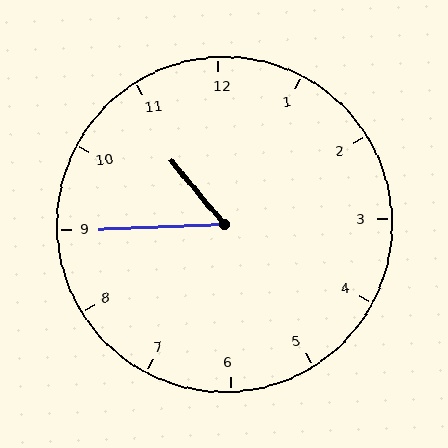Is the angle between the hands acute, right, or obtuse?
It is acute.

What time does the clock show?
10:45.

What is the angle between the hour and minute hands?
Approximately 52 degrees.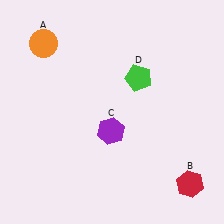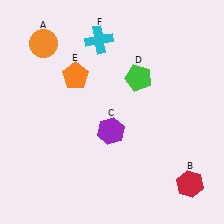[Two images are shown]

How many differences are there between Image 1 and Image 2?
There are 2 differences between the two images.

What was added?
An orange pentagon (E), a cyan cross (F) were added in Image 2.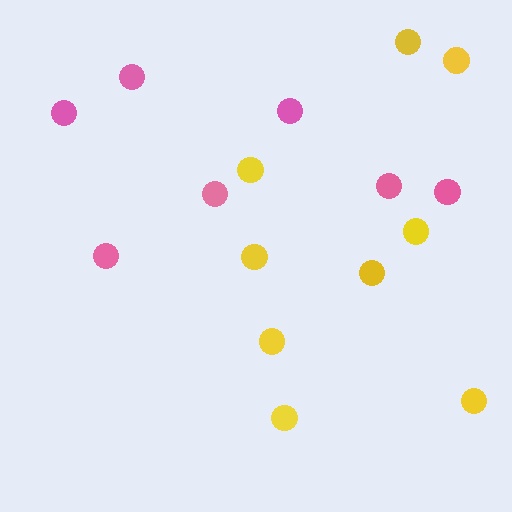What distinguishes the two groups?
There are 2 groups: one group of pink circles (7) and one group of yellow circles (9).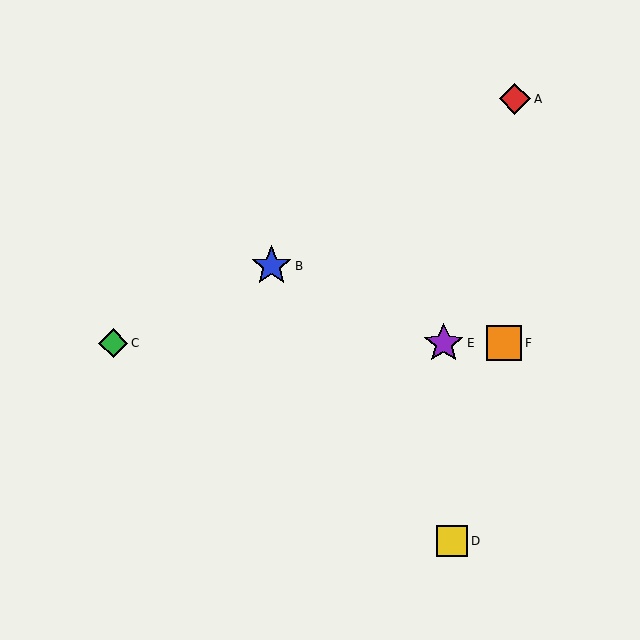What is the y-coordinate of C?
Object C is at y≈343.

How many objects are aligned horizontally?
3 objects (C, E, F) are aligned horizontally.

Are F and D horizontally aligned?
No, F is at y≈343 and D is at y≈541.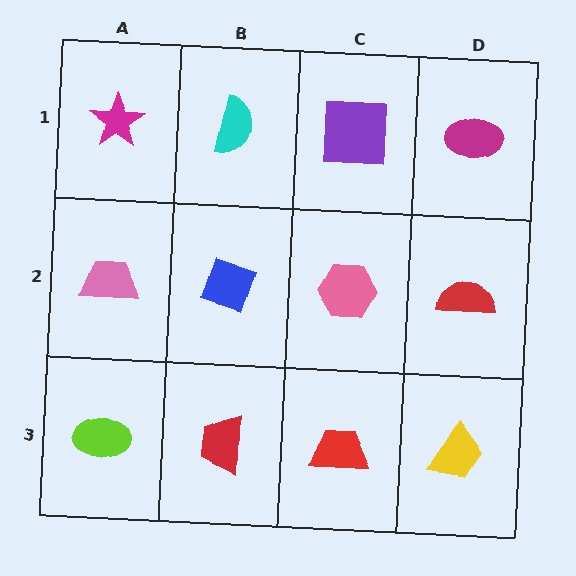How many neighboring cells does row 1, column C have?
3.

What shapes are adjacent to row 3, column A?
A pink trapezoid (row 2, column A), a red trapezoid (row 3, column B).